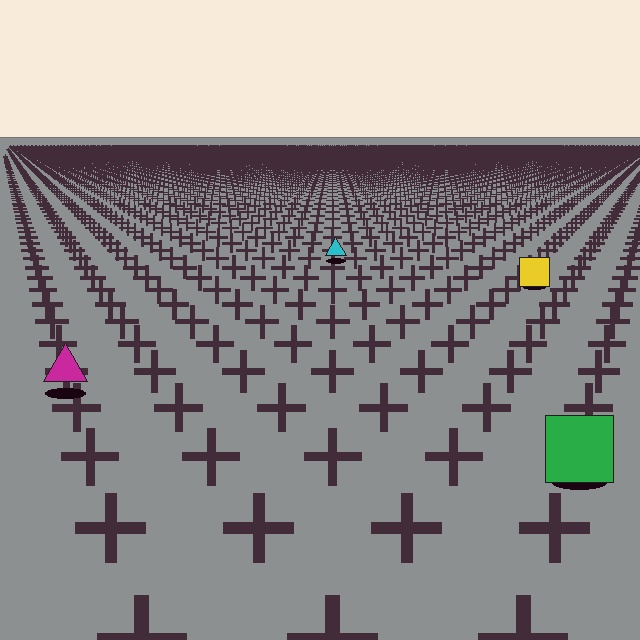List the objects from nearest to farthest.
From nearest to farthest: the green square, the magenta triangle, the yellow square, the cyan triangle.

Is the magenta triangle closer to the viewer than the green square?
No. The green square is closer — you can tell from the texture gradient: the ground texture is coarser near it.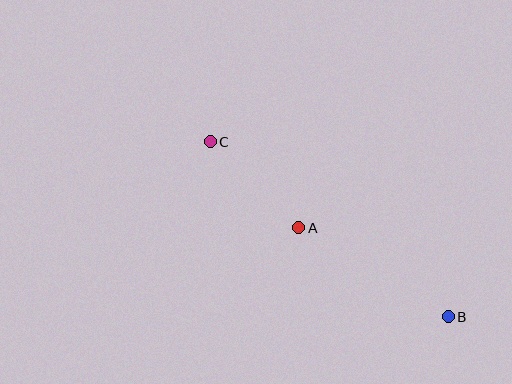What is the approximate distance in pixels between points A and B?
The distance between A and B is approximately 174 pixels.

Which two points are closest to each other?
Points A and C are closest to each other.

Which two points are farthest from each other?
Points B and C are farthest from each other.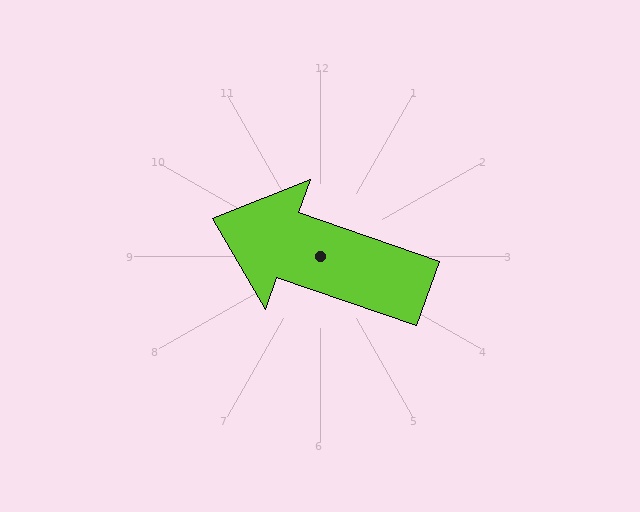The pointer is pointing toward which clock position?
Roughly 10 o'clock.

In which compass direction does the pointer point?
West.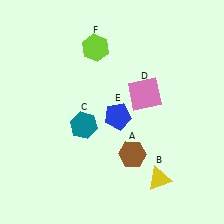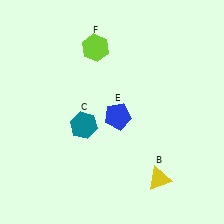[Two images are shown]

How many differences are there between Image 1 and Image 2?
There are 2 differences between the two images.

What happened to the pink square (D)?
The pink square (D) was removed in Image 2. It was in the top-right area of Image 1.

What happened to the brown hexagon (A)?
The brown hexagon (A) was removed in Image 2. It was in the bottom-right area of Image 1.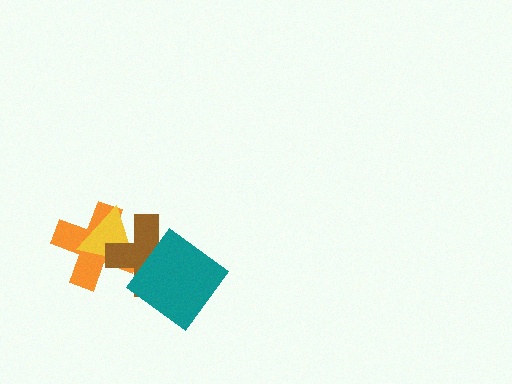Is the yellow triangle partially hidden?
Yes, it is partially covered by another shape.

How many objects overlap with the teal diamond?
1 object overlaps with the teal diamond.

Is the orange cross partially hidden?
Yes, it is partially covered by another shape.